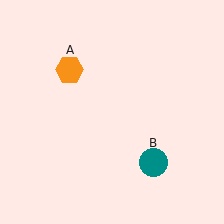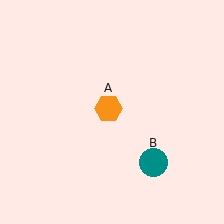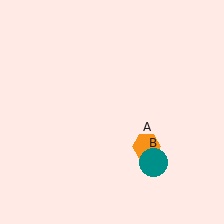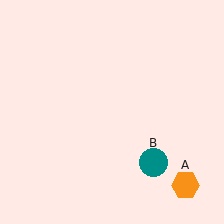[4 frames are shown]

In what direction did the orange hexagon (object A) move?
The orange hexagon (object A) moved down and to the right.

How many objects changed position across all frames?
1 object changed position: orange hexagon (object A).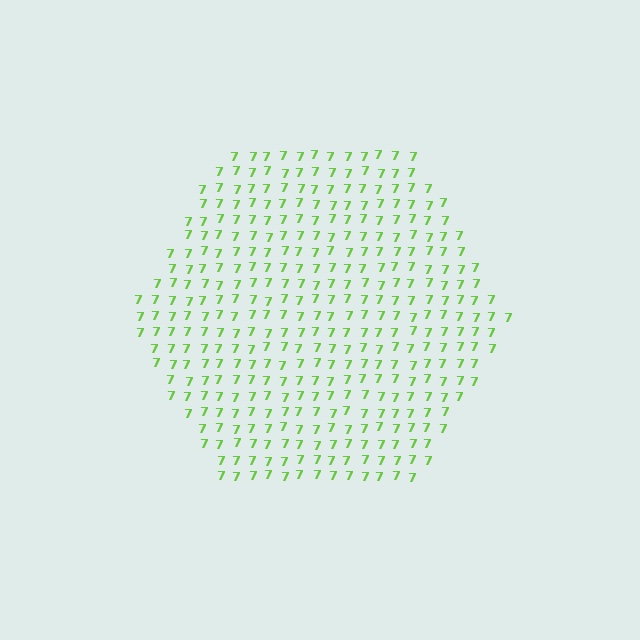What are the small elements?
The small elements are digit 7's.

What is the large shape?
The large shape is a hexagon.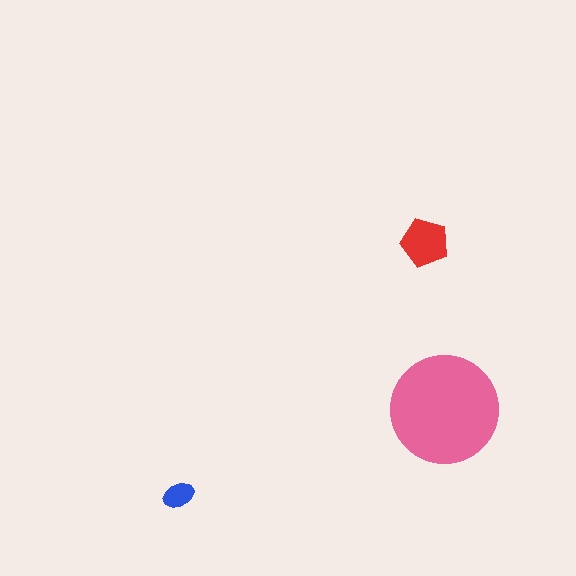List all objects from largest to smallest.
The pink circle, the red pentagon, the blue ellipse.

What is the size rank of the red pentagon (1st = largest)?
2nd.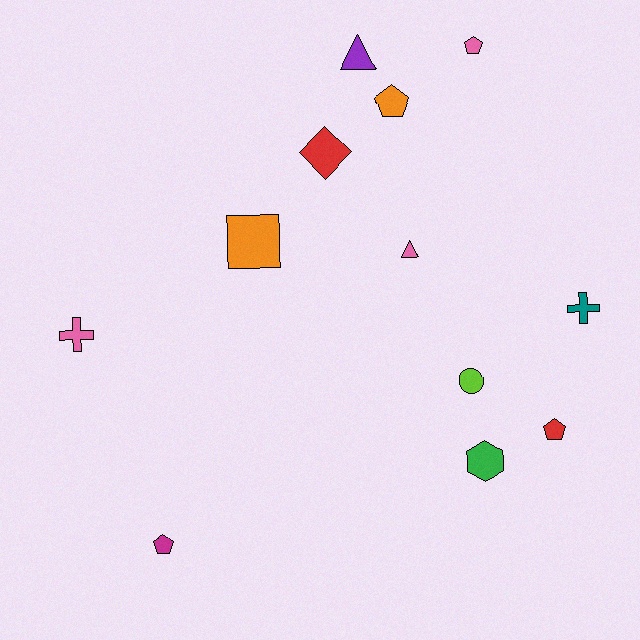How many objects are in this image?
There are 12 objects.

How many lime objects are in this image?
There is 1 lime object.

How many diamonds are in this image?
There is 1 diamond.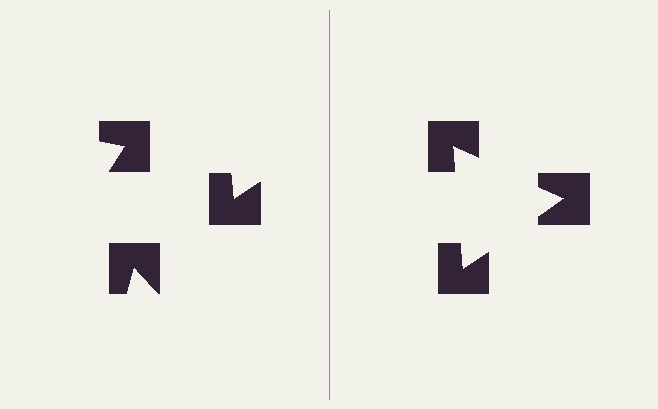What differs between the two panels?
The notched squares are positioned identically on both sides; only the wedge orientations differ. On the right they align to a triangle; on the left they are misaligned.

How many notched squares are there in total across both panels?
6 — 3 on each side.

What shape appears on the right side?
An illusory triangle.